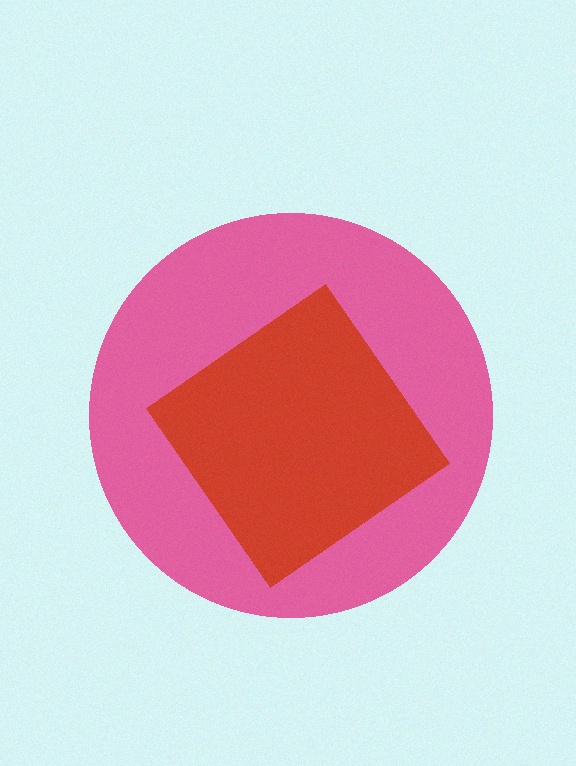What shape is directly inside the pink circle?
The red diamond.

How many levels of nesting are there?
2.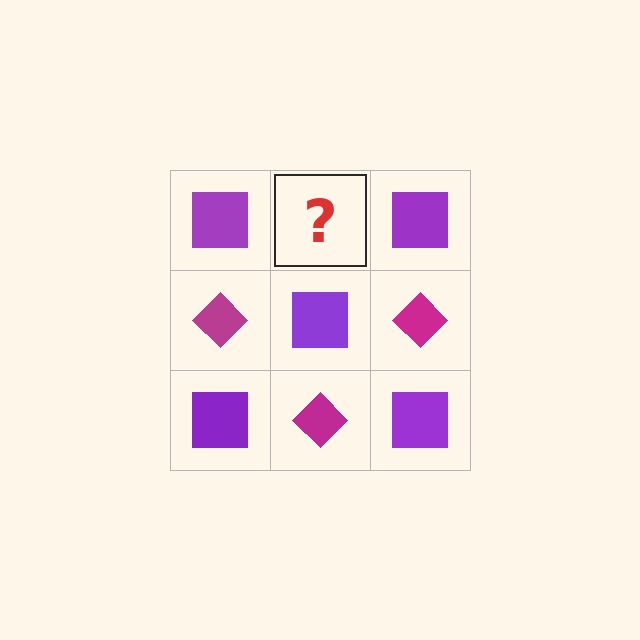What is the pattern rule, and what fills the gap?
The rule is that it alternates purple square and magenta diamond in a checkerboard pattern. The gap should be filled with a magenta diamond.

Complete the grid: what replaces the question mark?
The question mark should be replaced with a magenta diamond.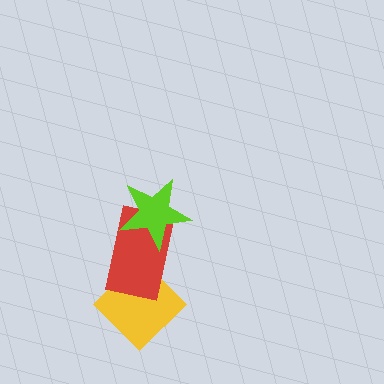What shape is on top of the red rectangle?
The lime star is on top of the red rectangle.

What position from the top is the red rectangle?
The red rectangle is 2nd from the top.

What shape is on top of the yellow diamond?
The red rectangle is on top of the yellow diamond.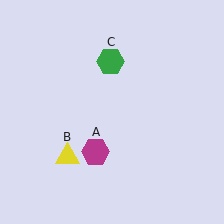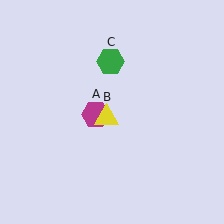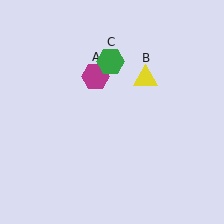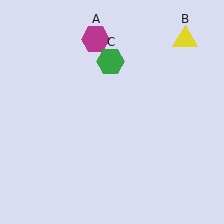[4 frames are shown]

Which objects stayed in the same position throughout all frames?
Green hexagon (object C) remained stationary.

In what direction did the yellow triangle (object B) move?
The yellow triangle (object B) moved up and to the right.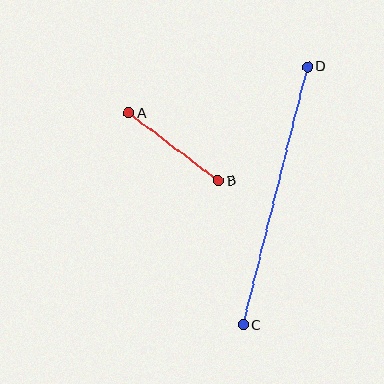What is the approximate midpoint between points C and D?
The midpoint is at approximately (275, 196) pixels.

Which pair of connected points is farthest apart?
Points C and D are farthest apart.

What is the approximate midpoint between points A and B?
The midpoint is at approximately (173, 147) pixels.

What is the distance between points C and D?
The distance is approximately 266 pixels.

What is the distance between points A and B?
The distance is approximately 112 pixels.